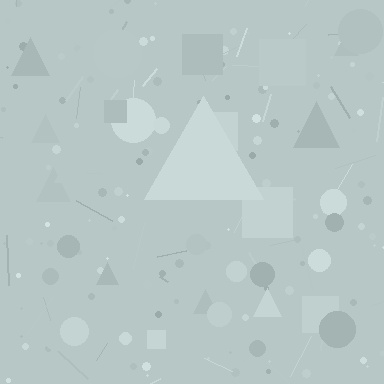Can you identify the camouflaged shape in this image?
The camouflaged shape is a triangle.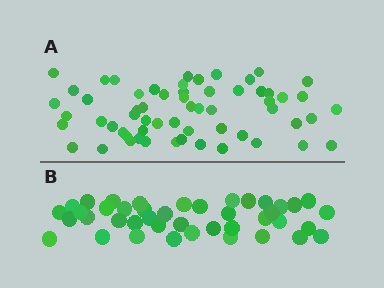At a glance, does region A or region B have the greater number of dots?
Region A (the top region) has more dots.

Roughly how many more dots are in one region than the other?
Region A has approximately 20 more dots than region B.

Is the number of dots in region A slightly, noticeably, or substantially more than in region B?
Region A has noticeably more, but not dramatically so. The ratio is roughly 1.4 to 1.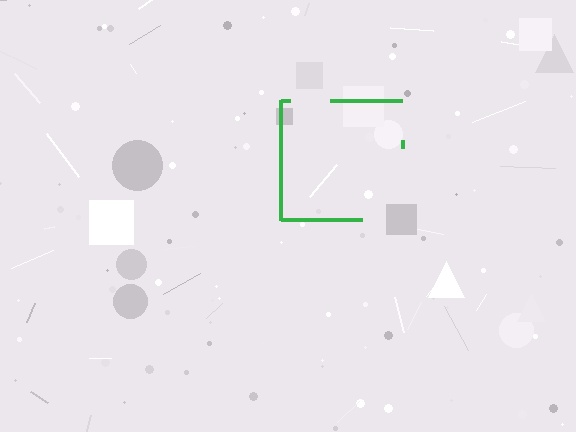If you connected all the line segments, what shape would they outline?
They would outline a square.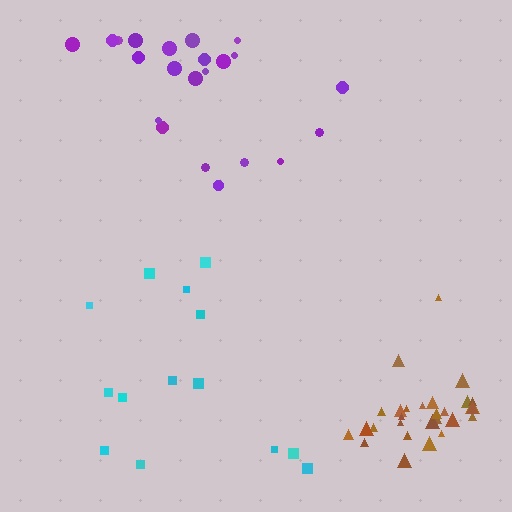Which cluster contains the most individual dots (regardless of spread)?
Brown (28).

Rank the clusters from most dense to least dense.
brown, purple, cyan.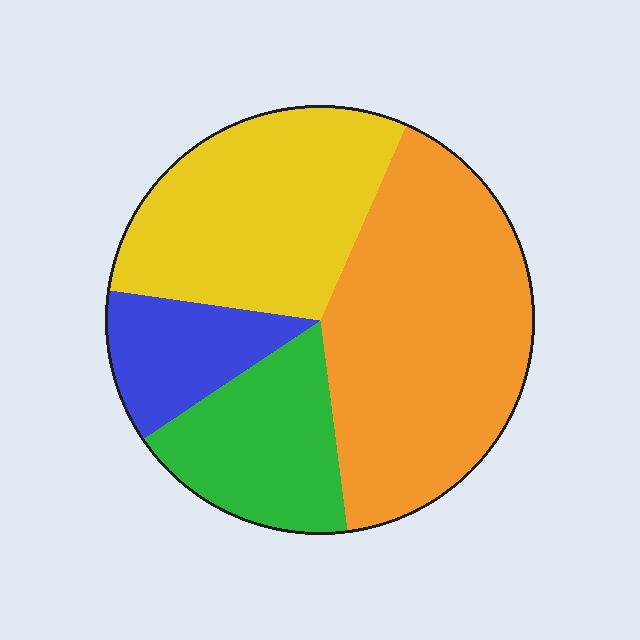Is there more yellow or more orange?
Orange.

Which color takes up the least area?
Blue, at roughly 10%.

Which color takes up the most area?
Orange, at roughly 40%.